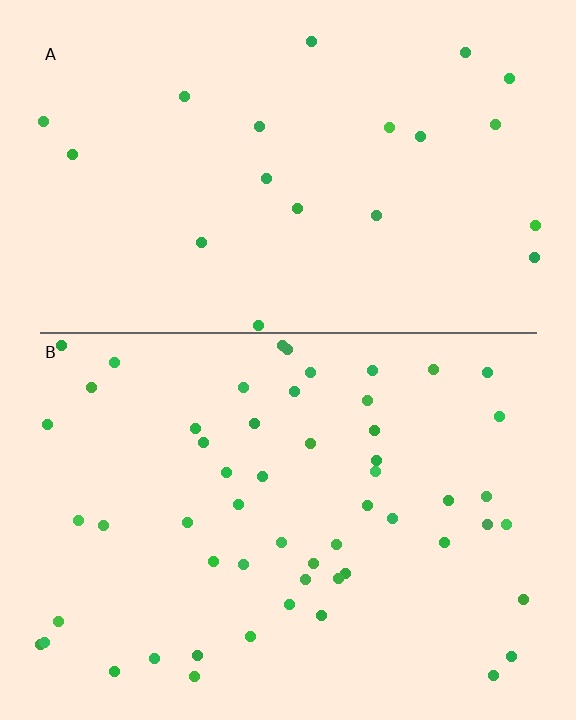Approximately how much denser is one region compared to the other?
Approximately 2.7× — region B over region A.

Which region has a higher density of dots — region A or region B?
B (the bottom).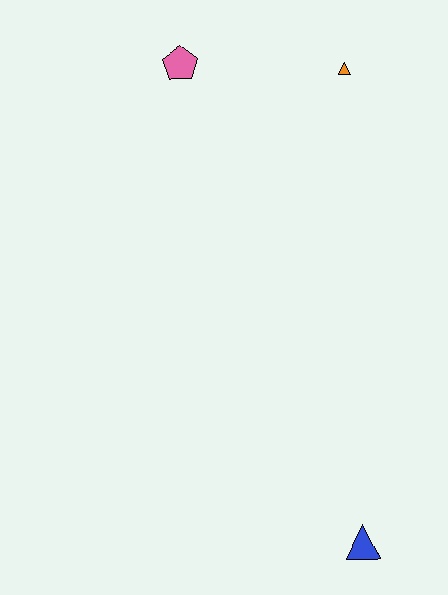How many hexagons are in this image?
There are no hexagons.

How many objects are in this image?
There are 3 objects.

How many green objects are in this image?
There are no green objects.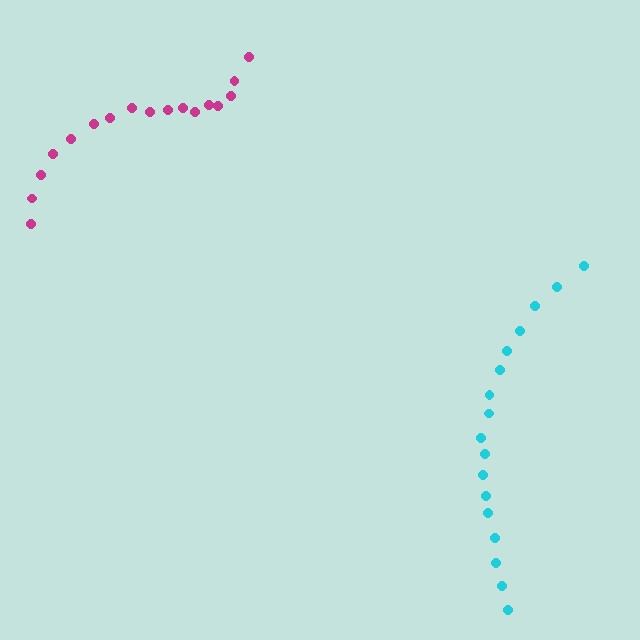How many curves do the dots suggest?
There are 2 distinct paths.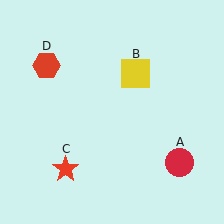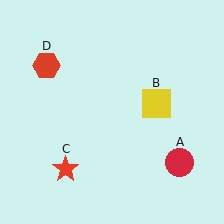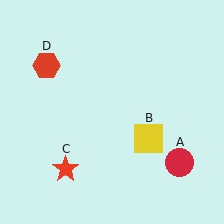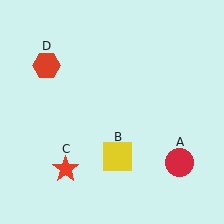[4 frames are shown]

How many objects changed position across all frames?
1 object changed position: yellow square (object B).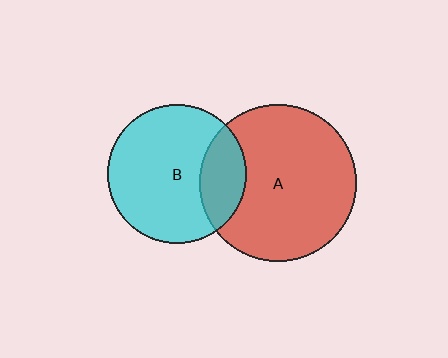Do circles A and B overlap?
Yes.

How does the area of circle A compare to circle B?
Approximately 1.3 times.